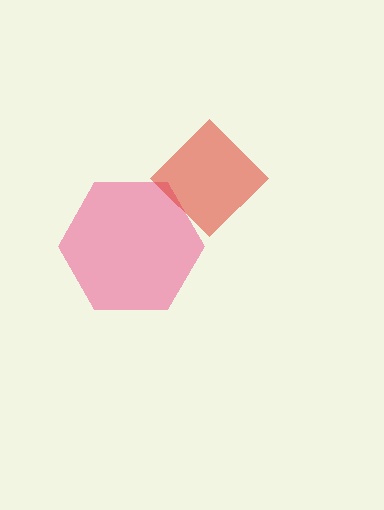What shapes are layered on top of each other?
The layered shapes are: a pink hexagon, a red diamond.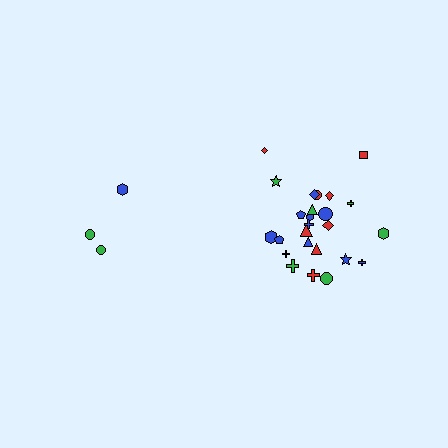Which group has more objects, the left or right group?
The right group.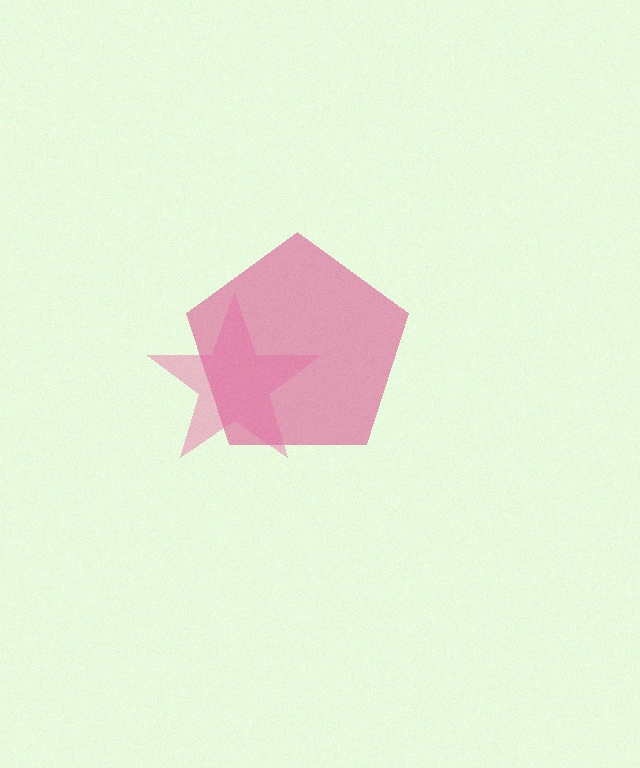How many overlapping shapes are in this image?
There are 2 overlapping shapes in the image.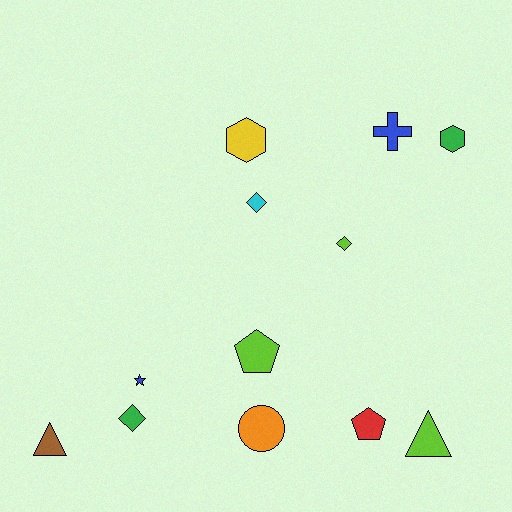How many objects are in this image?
There are 12 objects.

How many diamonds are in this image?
There are 3 diamonds.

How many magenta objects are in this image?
There are no magenta objects.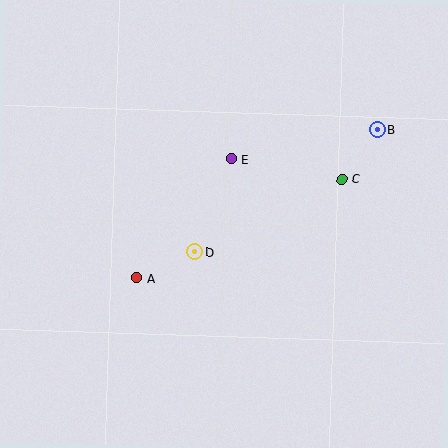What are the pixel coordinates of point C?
Point C is at (342, 179).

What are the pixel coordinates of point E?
Point E is at (231, 159).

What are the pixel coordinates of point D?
Point D is at (195, 252).